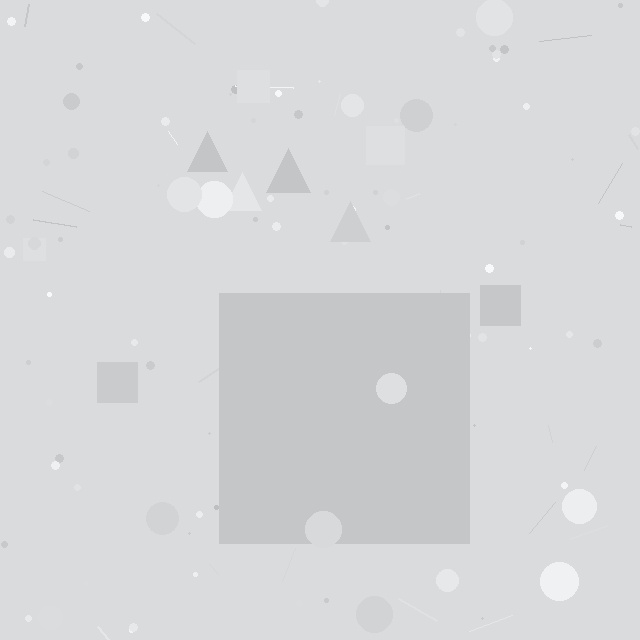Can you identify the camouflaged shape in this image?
The camouflaged shape is a square.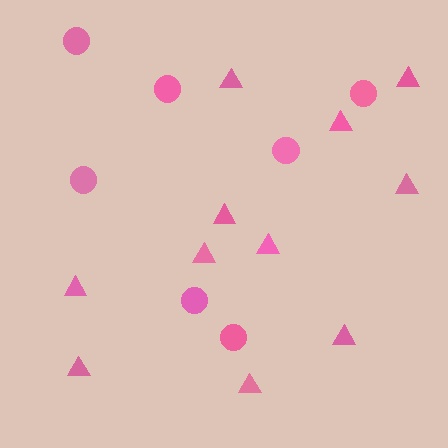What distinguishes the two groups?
There are 2 groups: one group of circles (7) and one group of triangles (11).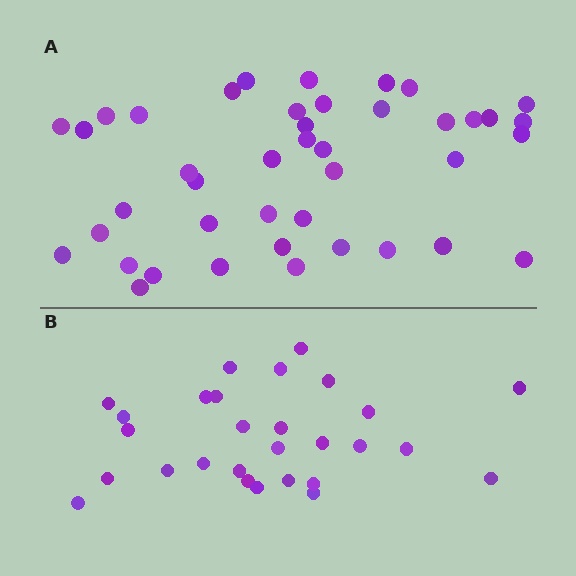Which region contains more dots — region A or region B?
Region A (the top region) has more dots.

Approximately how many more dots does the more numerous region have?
Region A has approximately 15 more dots than region B.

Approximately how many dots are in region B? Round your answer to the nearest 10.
About 30 dots. (The exact count is 28, which rounds to 30.)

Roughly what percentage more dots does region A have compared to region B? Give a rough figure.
About 50% more.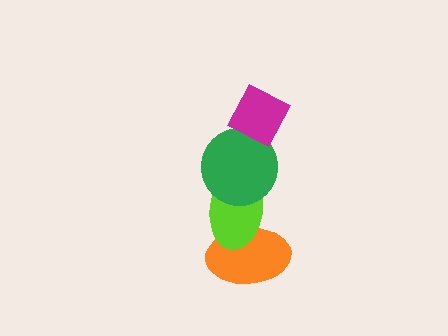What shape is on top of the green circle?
The magenta diamond is on top of the green circle.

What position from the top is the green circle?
The green circle is 2nd from the top.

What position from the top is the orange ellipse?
The orange ellipse is 4th from the top.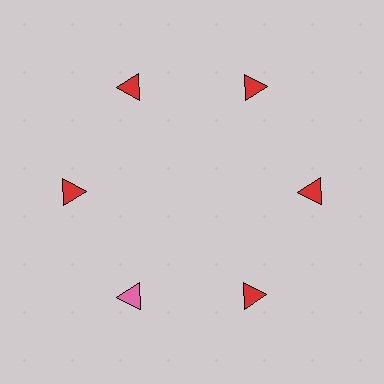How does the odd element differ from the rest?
It has a different color: pink instead of red.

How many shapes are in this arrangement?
There are 6 shapes arranged in a ring pattern.